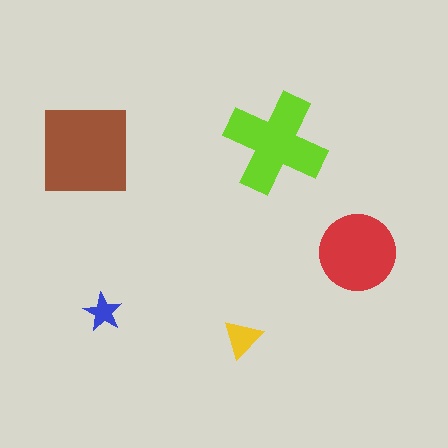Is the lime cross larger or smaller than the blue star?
Larger.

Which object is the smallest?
The blue star.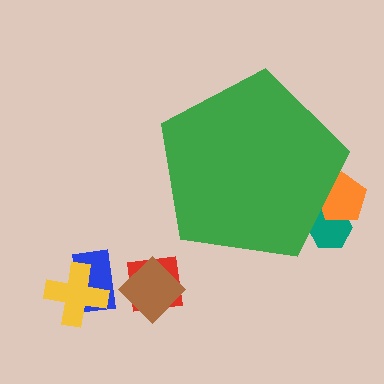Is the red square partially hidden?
No, the red square is fully visible.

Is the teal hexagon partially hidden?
Yes, the teal hexagon is partially hidden behind the green pentagon.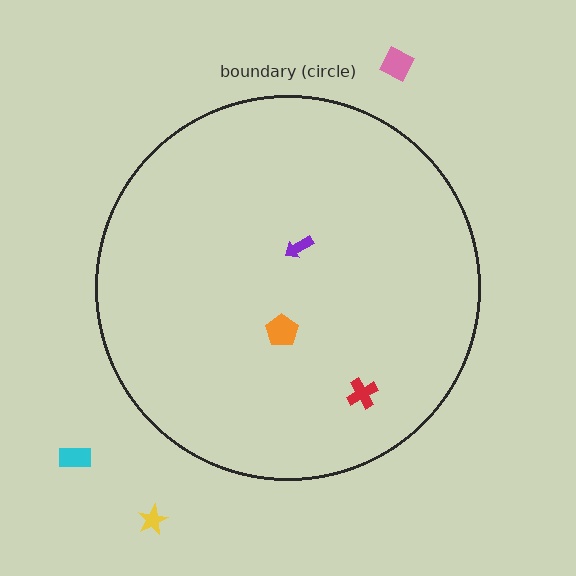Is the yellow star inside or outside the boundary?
Outside.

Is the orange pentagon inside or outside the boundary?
Inside.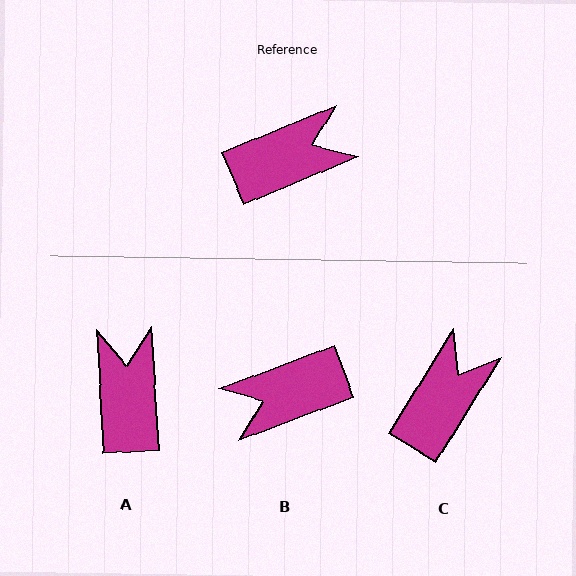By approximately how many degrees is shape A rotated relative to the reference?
Approximately 70 degrees counter-clockwise.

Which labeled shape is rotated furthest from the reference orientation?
B, about 178 degrees away.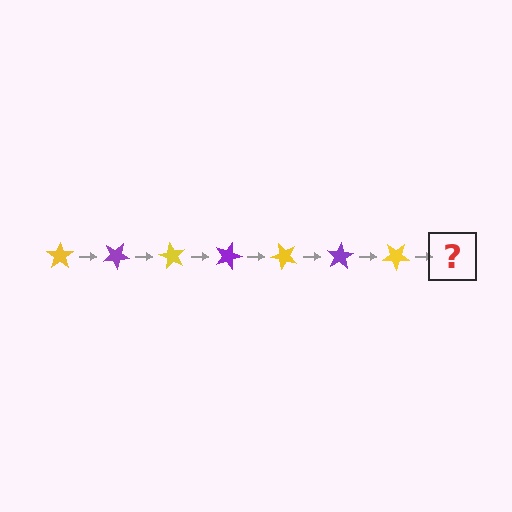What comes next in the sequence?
The next element should be a purple star, rotated 210 degrees from the start.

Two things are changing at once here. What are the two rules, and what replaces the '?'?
The two rules are that it rotates 30 degrees each step and the color cycles through yellow and purple. The '?' should be a purple star, rotated 210 degrees from the start.